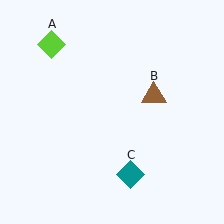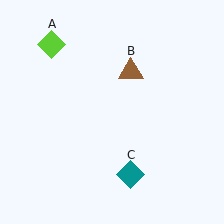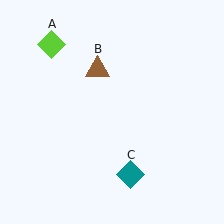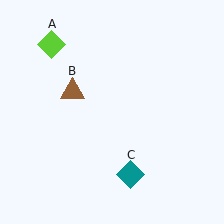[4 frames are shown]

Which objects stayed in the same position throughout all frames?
Lime diamond (object A) and teal diamond (object C) remained stationary.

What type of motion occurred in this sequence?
The brown triangle (object B) rotated counterclockwise around the center of the scene.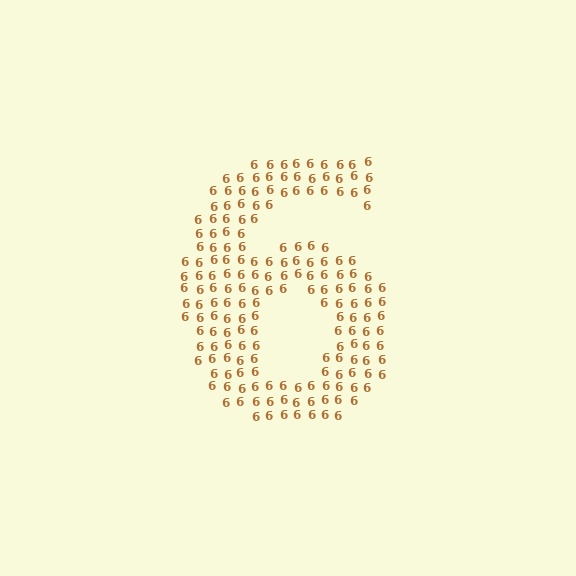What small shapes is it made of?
It is made of small digit 6's.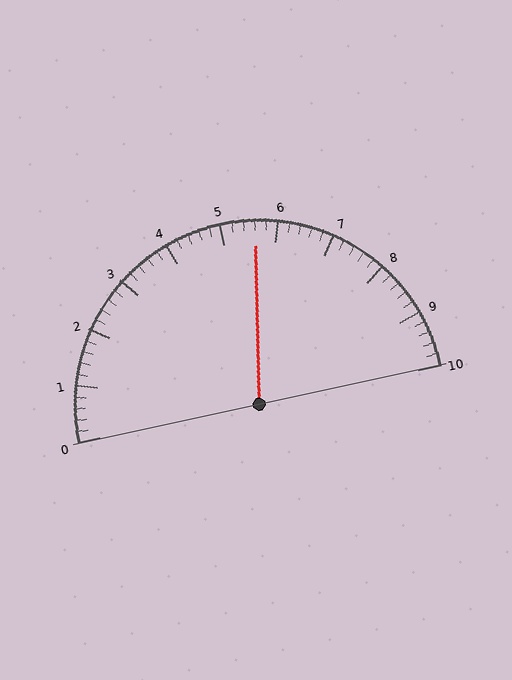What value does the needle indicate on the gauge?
The needle indicates approximately 5.6.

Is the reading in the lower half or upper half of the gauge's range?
The reading is in the upper half of the range (0 to 10).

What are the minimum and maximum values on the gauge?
The gauge ranges from 0 to 10.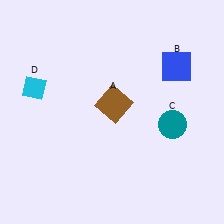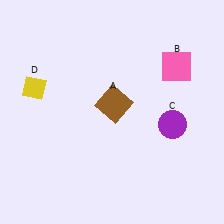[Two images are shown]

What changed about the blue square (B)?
In Image 1, B is blue. In Image 2, it changed to pink.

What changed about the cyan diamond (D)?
In Image 1, D is cyan. In Image 2, it changed to yellow.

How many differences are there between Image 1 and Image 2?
There are 3 differences between the two images.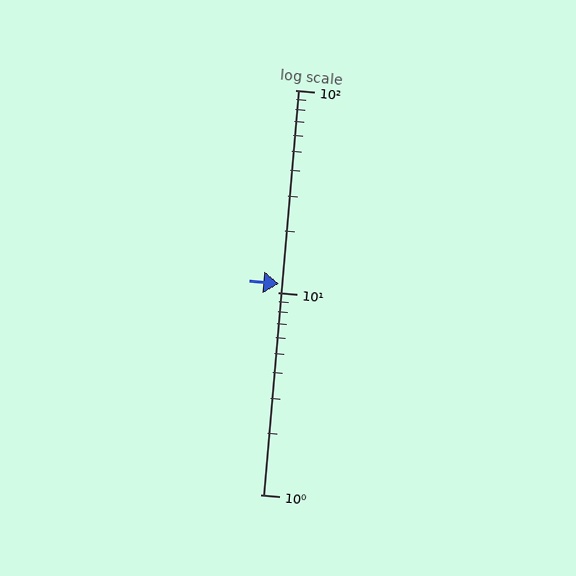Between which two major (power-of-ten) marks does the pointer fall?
The pointer is between 10 and 100.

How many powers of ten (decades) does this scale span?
The scale spans 2 decades, from 1 to 100.